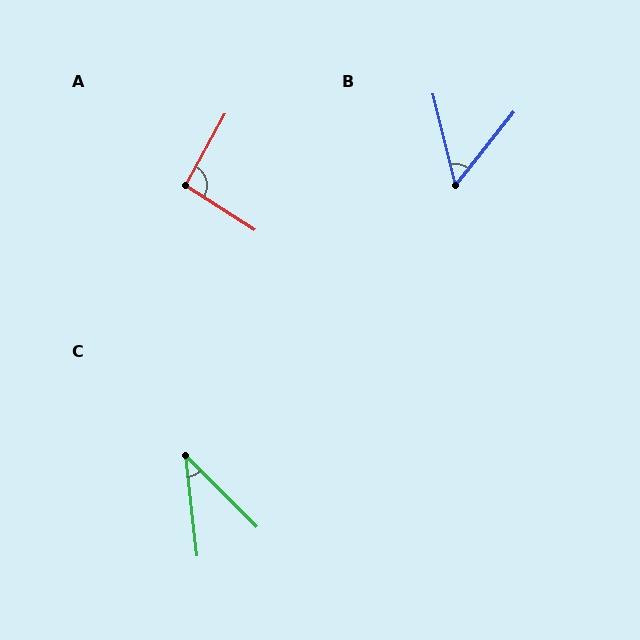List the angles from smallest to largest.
C (38°), B (53°), A (94°).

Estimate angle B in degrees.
Approximately 53 degrees.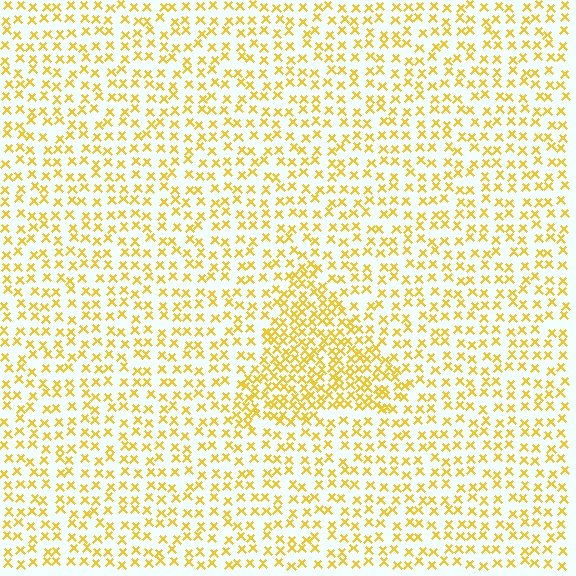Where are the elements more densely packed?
The elements are more densely packed inside the triangle boundary.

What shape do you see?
I see a triangle.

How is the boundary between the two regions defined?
The boundary is defined by a change in element density (approximately 1.9x ratio). All elements are the same color, size, and shape.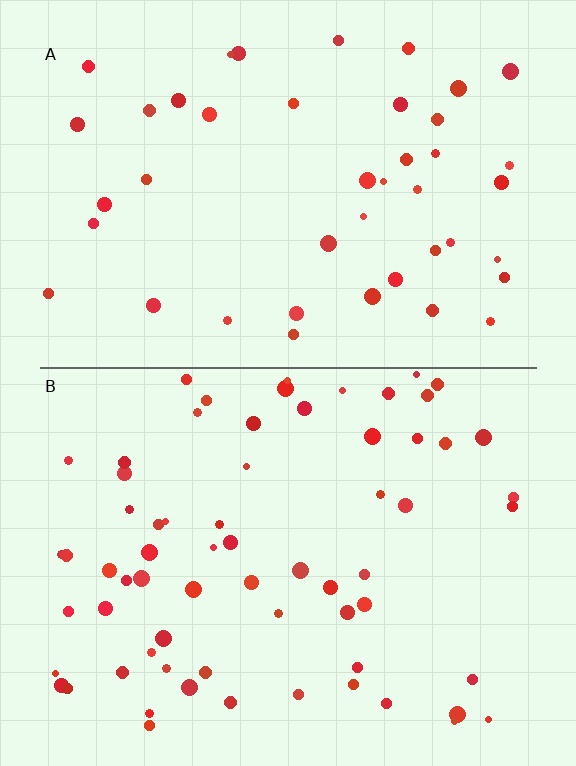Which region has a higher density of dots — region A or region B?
B (the bottom).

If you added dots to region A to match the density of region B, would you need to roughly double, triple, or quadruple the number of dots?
Approximately double.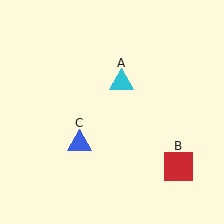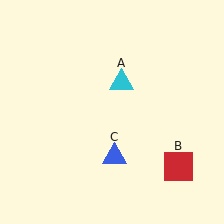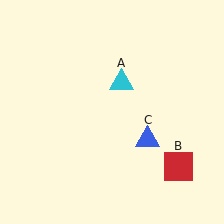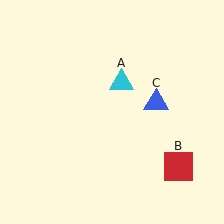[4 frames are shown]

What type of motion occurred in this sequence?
The blue triangle (object C) rotated counterclockwise around the center of the scene.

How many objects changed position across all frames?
1 object changed position: blue triangle (object C).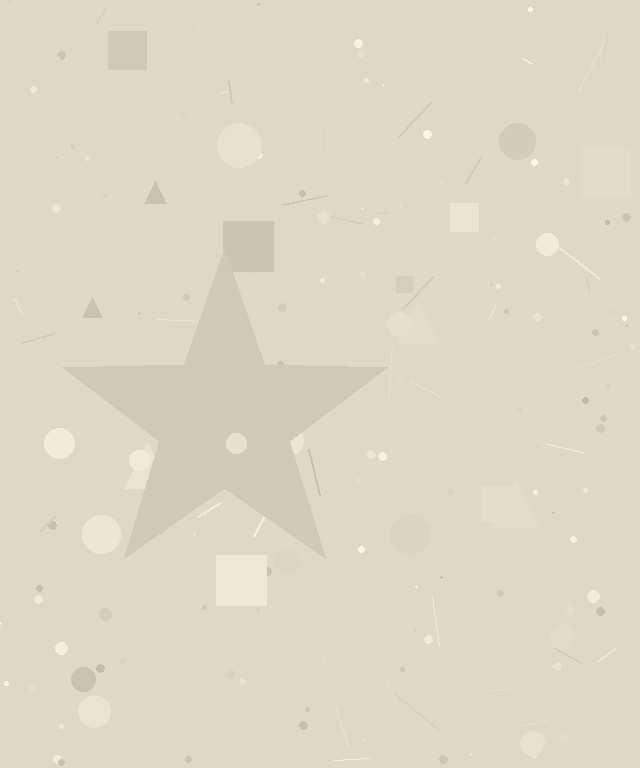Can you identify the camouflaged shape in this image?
The camouflaged shape is a star.